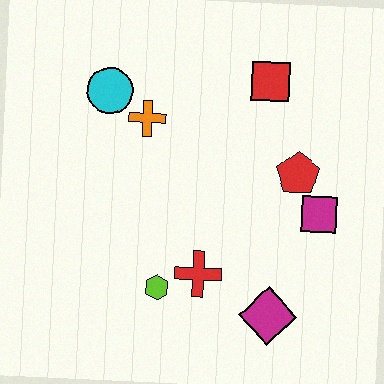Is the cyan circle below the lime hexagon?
No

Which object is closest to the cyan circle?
The orange cross is closest to the cyan circle.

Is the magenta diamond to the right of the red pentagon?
No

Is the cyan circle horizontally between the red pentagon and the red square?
No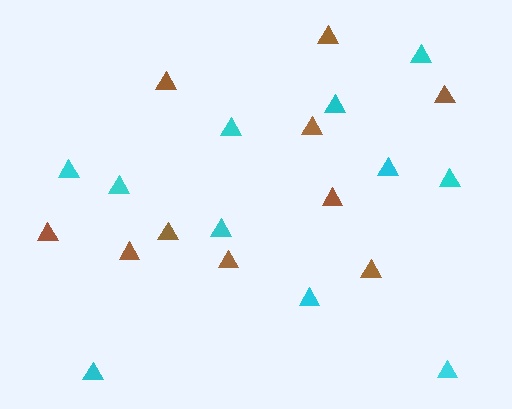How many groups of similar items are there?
There are 2 groups: one group of brown triangles (10) and one group of cyan triangles (11).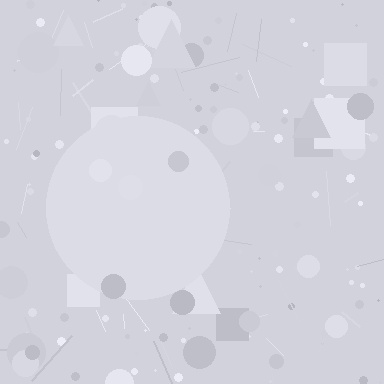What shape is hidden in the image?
A circle is hidden in the image.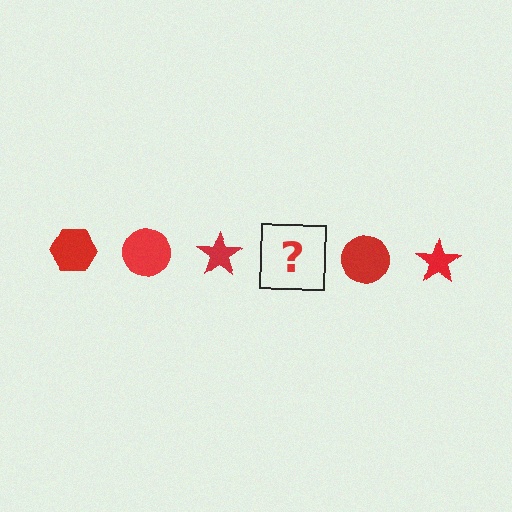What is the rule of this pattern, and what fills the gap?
The rule is that the pattern cycles through hexagon, circle, star shapes in red. The gap should be filled with a red hexagon.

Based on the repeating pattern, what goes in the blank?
The blank should be a red hexagon.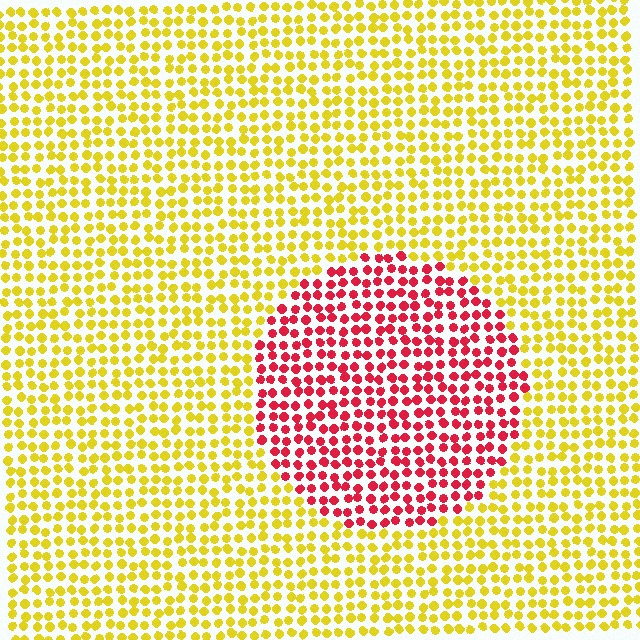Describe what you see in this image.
The image is filled with small yellow elements in a uniform arrangement. A circle-shaped region is visible where the elements are tinted to a slightly different hue, forming a subtle color boundary.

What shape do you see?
I see a circle.